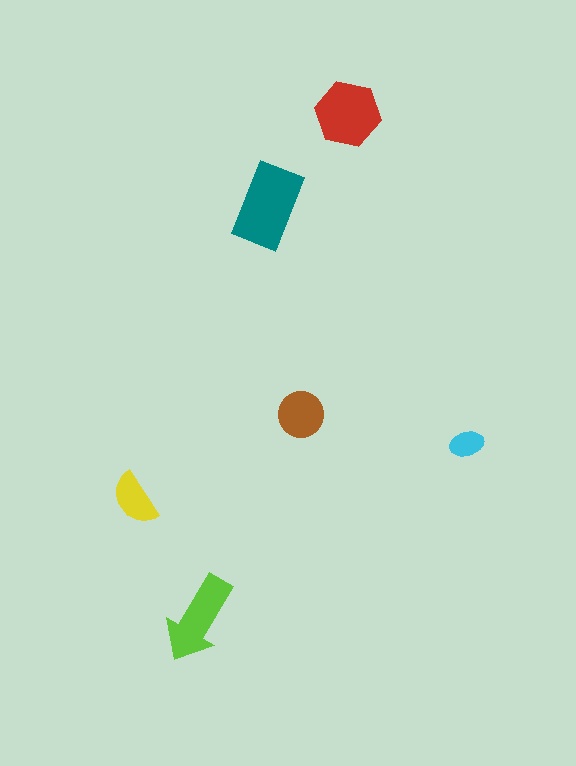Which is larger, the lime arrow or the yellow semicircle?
The lime arrow.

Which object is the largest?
The teal rectangle.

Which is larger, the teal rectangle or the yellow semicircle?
The teal rectangle.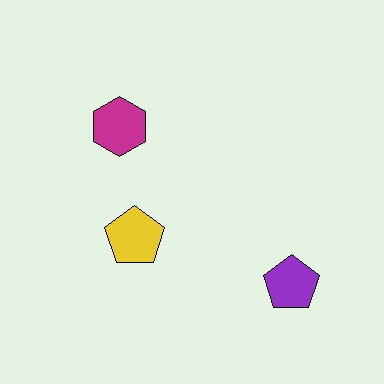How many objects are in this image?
There are 3 objects.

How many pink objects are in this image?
There are no pink objects.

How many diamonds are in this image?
There are no diamonds.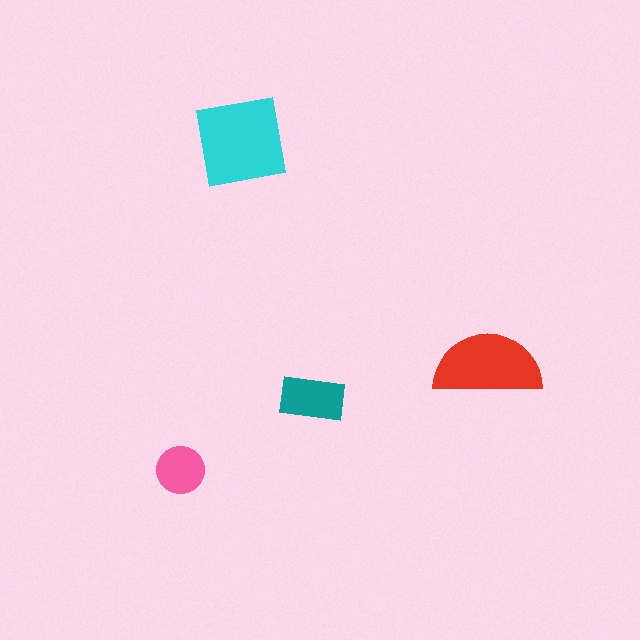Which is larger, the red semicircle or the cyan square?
The cyan square.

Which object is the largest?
The cyan square.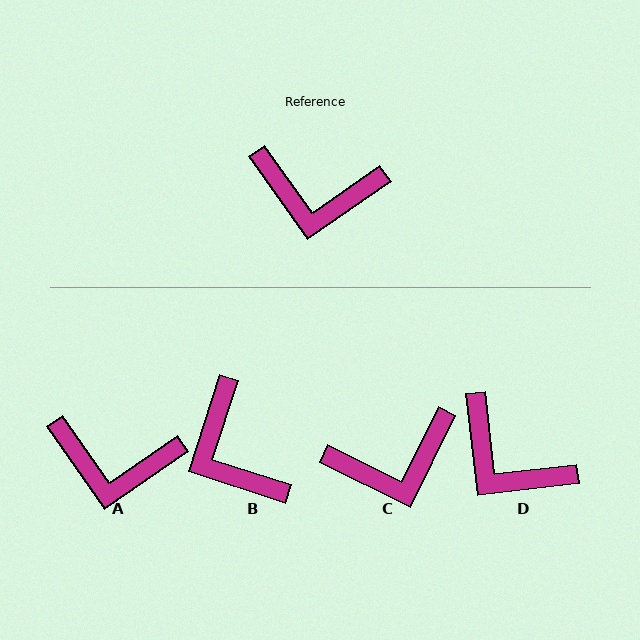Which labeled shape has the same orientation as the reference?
A.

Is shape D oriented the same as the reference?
No, it is off by about 28 degrees.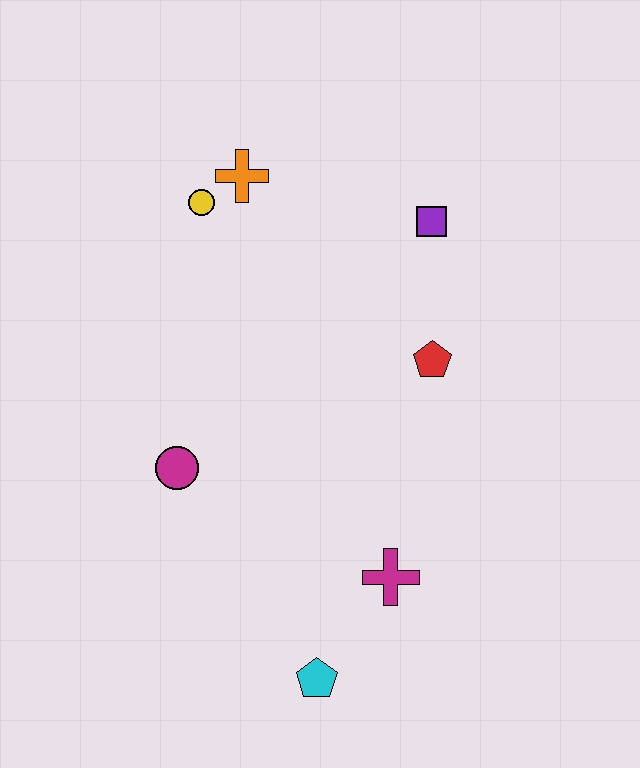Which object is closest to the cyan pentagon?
The magenta cross is closest to the cyan pentagon.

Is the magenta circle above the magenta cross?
Yes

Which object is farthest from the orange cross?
The cyan pentagon is farthest from the orange cross.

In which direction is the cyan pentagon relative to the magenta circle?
The cyan pentagon is below the magenta circle.